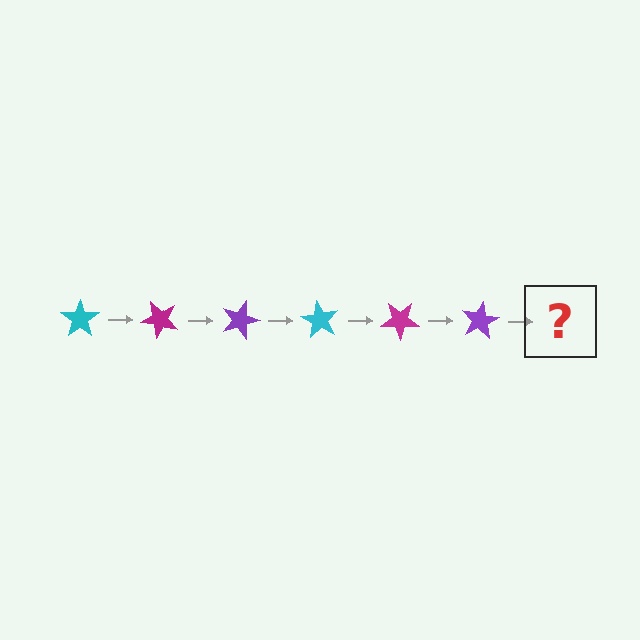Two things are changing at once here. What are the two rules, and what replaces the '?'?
The two rules are that it rotates 45 degrees each step and the color cycles through cyan, magenta, and purple. The '?' should be a cyan star, rotated 270 degrees from the start.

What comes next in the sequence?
The next element should be a cyan star, rotated 270 degrees from the start.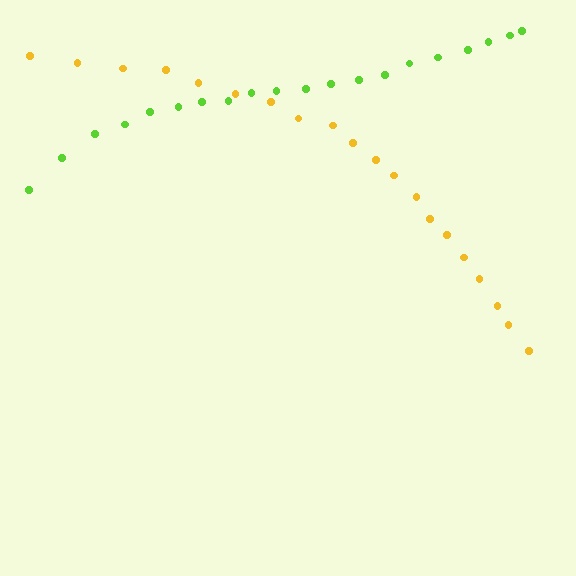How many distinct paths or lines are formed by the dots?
There are 2 distinct paths.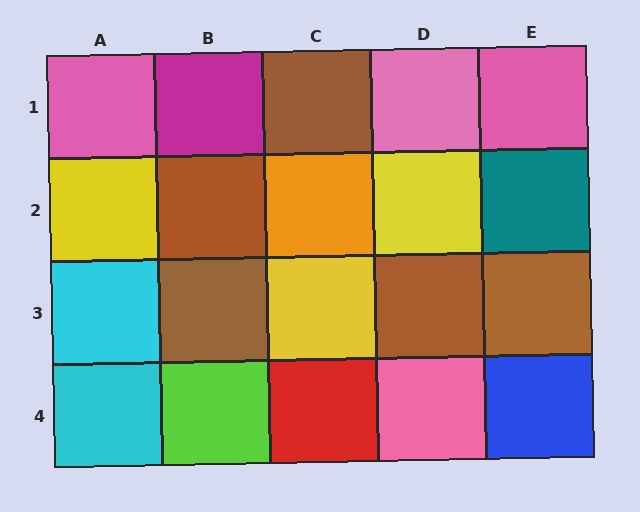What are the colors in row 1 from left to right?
Pink, magenta, brown, pink, pink.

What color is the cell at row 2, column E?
Teal.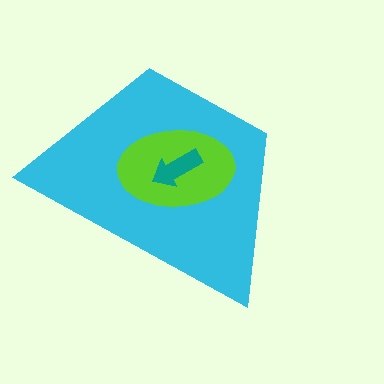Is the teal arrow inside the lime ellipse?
Yes.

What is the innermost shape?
The teal arrow.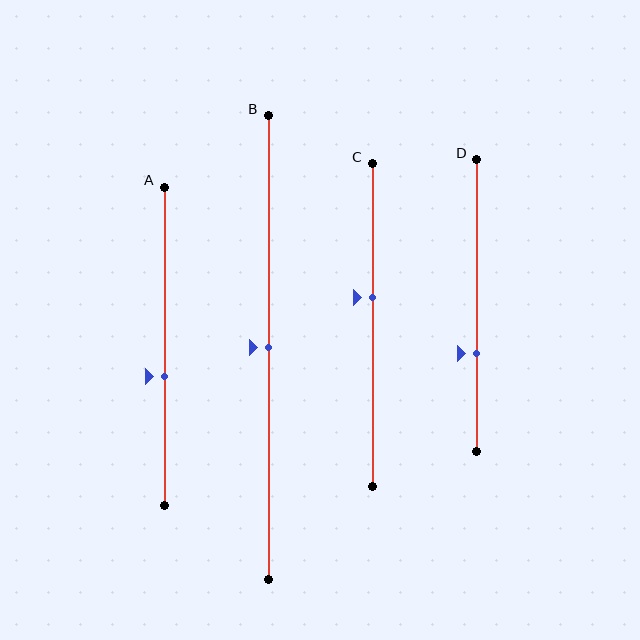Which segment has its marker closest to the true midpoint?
Segment B has its marker closest to the true midpoint.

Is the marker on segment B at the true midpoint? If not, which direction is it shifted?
Yes, the marker on segment B is at the true midpoint.